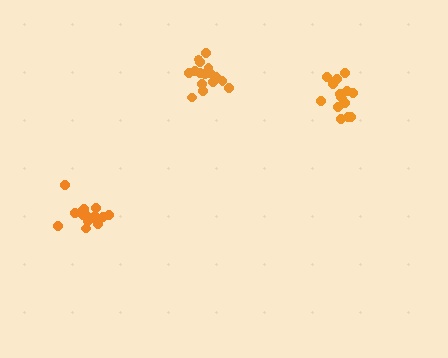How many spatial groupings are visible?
There are 3 spatial groupings.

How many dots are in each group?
Group 1: 16 dots, Group 2: 16 dots, Group 3: 15 dots (47 total).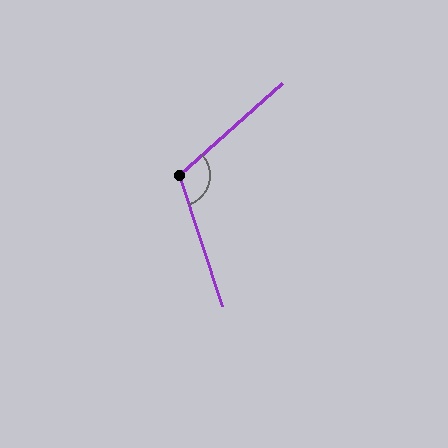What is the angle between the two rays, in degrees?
Approximately 113 degrees.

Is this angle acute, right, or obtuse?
It is obtuse.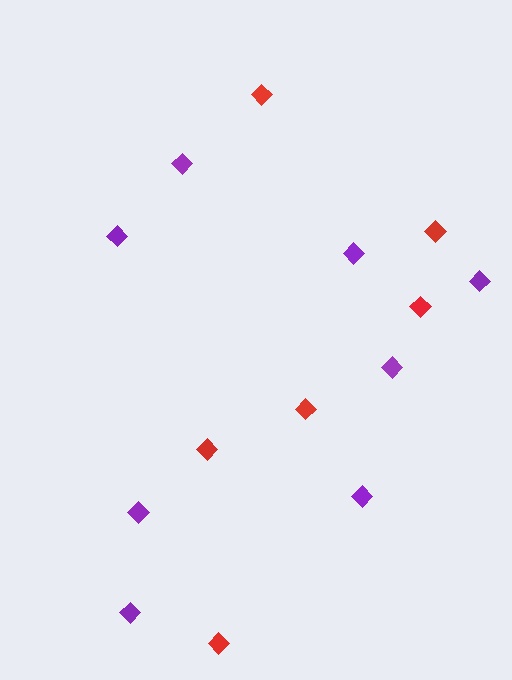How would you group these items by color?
There are 2 groups: one group of red diamonds (6) and one group of purple diamonds (8).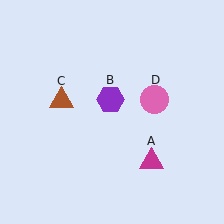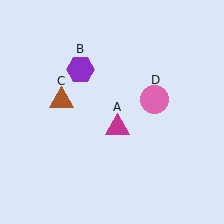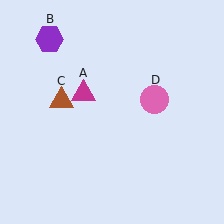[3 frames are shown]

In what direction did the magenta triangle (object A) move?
The magenta triangle (object A) moved up and to the left.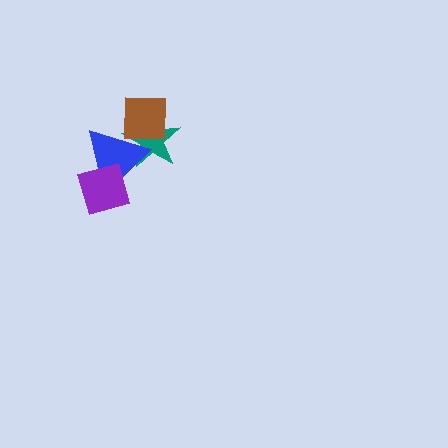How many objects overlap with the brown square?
2 objects overlap with the brown square.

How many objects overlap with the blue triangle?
3 objects overlap with the blue triangle.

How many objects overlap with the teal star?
2 objects overlap with the teal star.